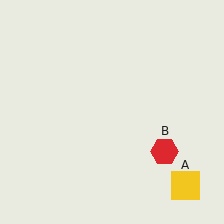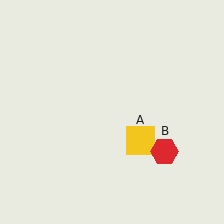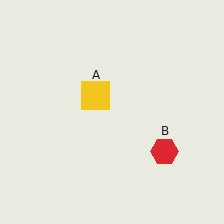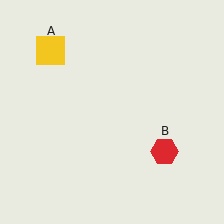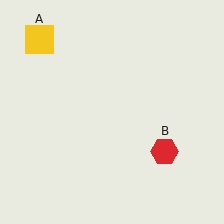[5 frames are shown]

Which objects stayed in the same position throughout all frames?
Red hexagon (object B) remained stationary.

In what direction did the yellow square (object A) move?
The yellow square (object A) moved up and to the left.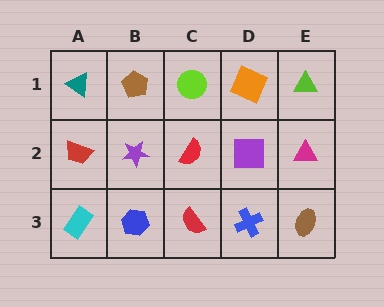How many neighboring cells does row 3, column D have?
3.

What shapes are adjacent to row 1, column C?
A red semicircle (row 2, column C), a brown pentagon (row 1, column B), an orange square (row 1, column D).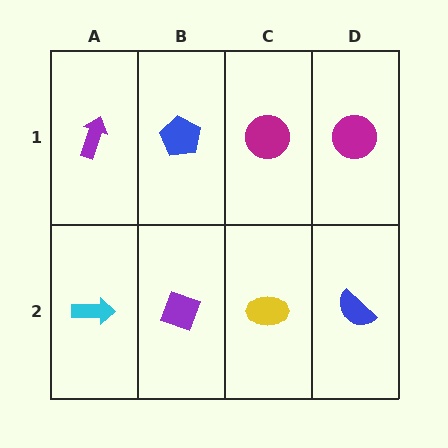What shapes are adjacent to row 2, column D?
A magenta circle (row 1, column D), a yellow ellipse (row 2, column C).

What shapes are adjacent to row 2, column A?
A purple arrow (row 1, column A), a purple diamond (row 2, column B).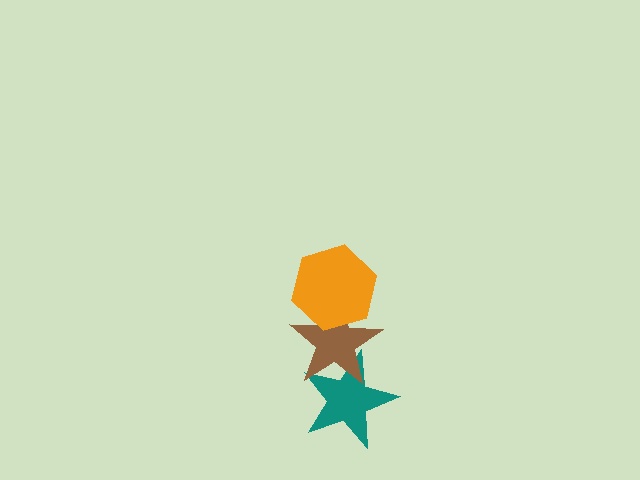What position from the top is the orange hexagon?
The orange hexagon is 1st from the top.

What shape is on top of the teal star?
The brown star is on top of the teal star.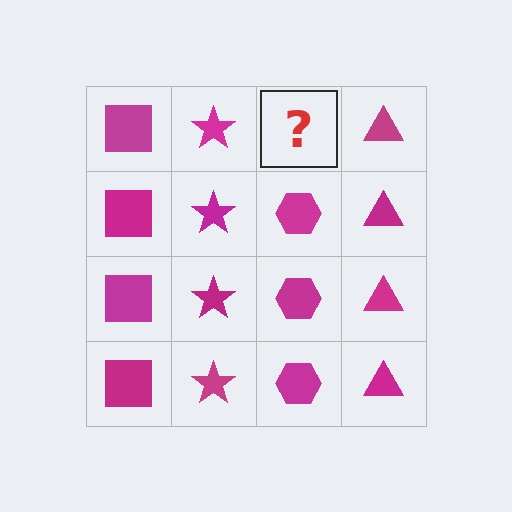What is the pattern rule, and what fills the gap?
The rule is that each column has a consistent shape. The gap should be filled with a magenta hexagon.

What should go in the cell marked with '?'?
The missing cell should contain a magenta hexagon.